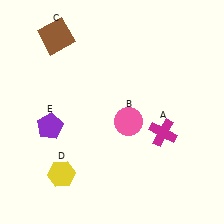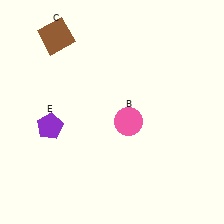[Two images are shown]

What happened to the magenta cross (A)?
The magenta cross (A) was removed in Image 2. It was in the bottom-right area of Image 1.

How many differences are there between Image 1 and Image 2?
There are 2 differences between the two images.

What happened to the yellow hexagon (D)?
The yellow hexagon (D) was removed in Image 2. It was in the bottom-left area of Image 1.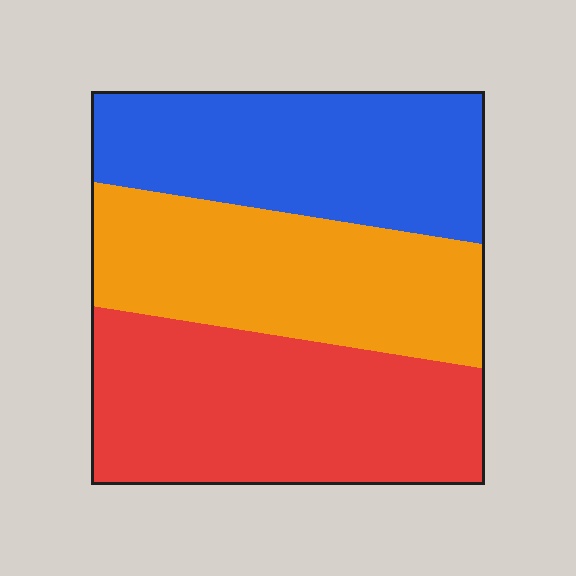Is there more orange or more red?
Red.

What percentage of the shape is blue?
Blue takes up about one third (1/3) of the shape.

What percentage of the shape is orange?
Orange covers about 30% of the shape.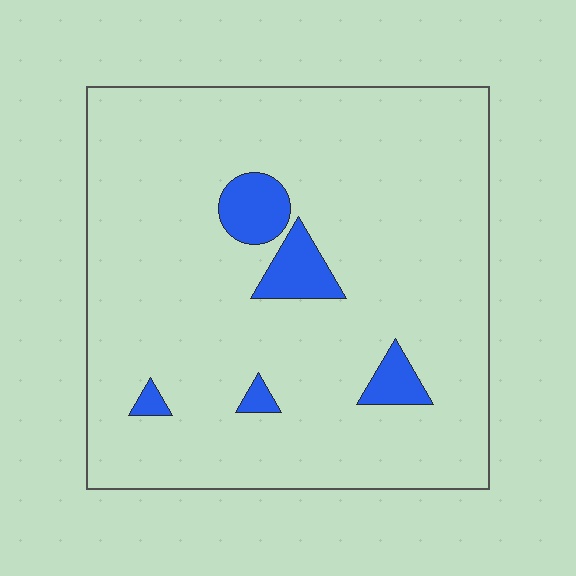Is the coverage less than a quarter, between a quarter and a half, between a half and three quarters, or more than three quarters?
Less than a quarter.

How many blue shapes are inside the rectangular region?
5.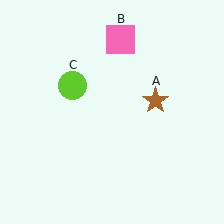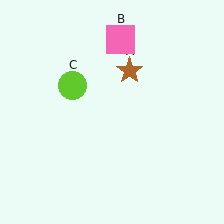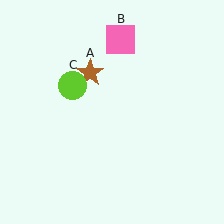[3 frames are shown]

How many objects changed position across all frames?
1 object changed position: brown star (object A).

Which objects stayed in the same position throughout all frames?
Pink square (object B) and lime circle (object C) remained stationary.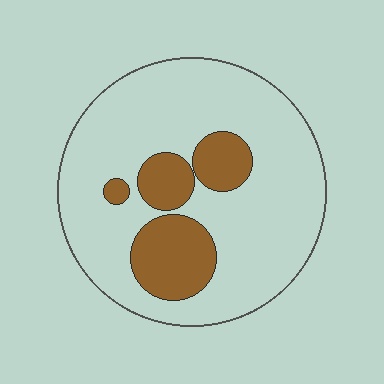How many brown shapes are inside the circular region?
4.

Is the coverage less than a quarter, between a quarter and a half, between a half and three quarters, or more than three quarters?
Less than a quarter.